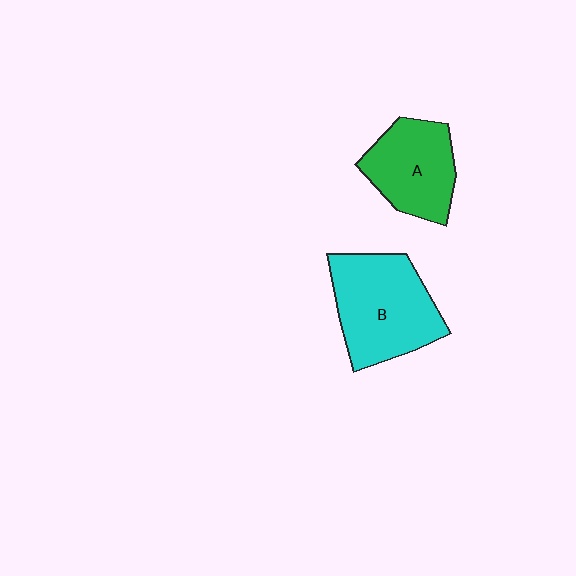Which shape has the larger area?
Shape B (cyan).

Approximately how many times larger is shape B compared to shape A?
Approximately 1.3 times.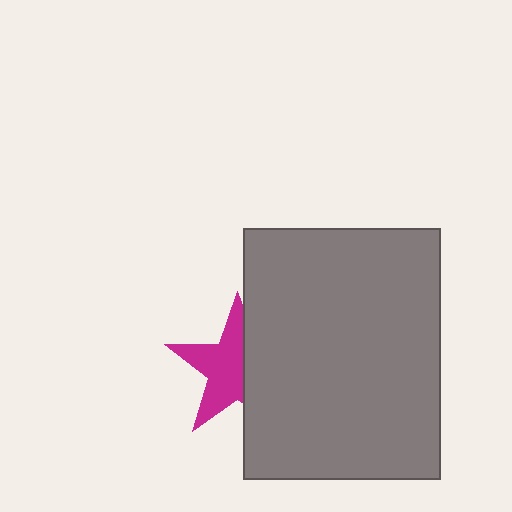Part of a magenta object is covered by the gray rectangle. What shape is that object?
It is a star.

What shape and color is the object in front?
The object in front is a gray rectangle.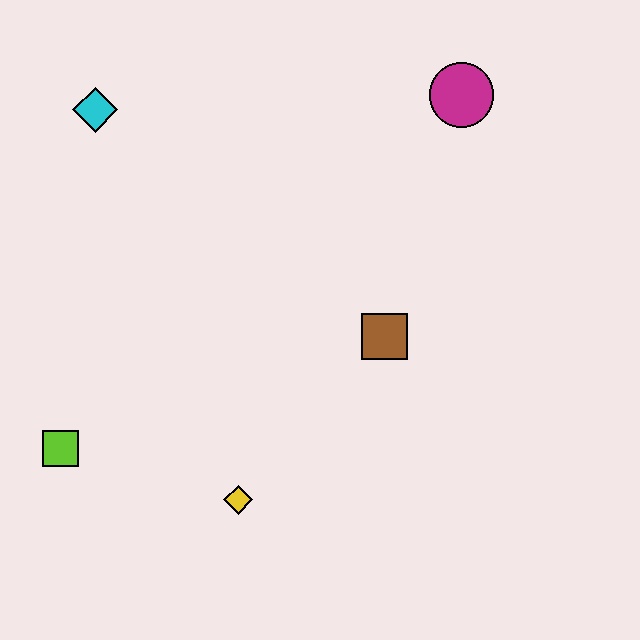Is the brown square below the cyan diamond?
Yes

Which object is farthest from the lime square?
The magenta circle is farthest from the lime square.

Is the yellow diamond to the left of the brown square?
Yes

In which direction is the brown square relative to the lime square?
The brown square is to the right of the lime square.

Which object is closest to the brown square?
The yellow diamond is closest to the brown square.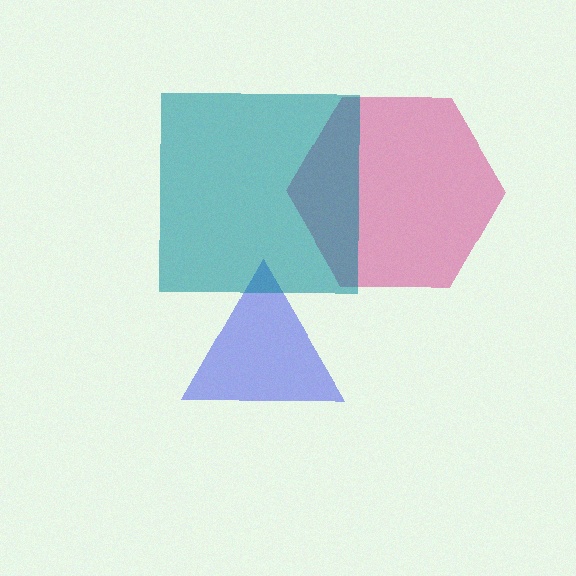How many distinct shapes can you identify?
There are 3 distinct shapes: a magenta hexagon, a blue triangle, a teal square.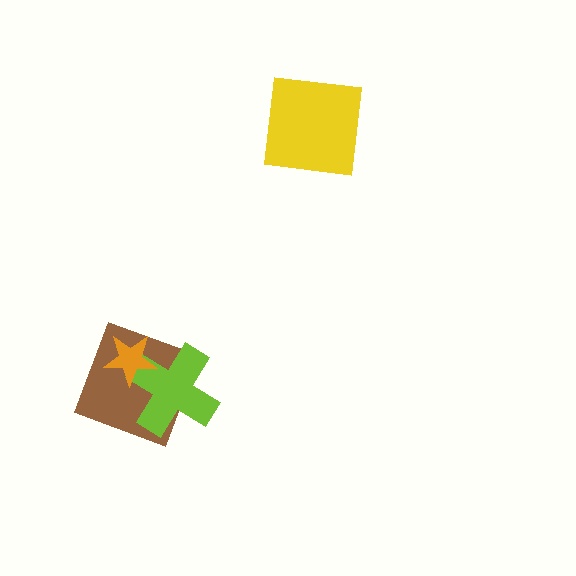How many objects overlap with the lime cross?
2 objects overlap with the lime cross.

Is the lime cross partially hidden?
Yes, it is partially covered by another shape.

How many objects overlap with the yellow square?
0 objects overlap with the yellow square.